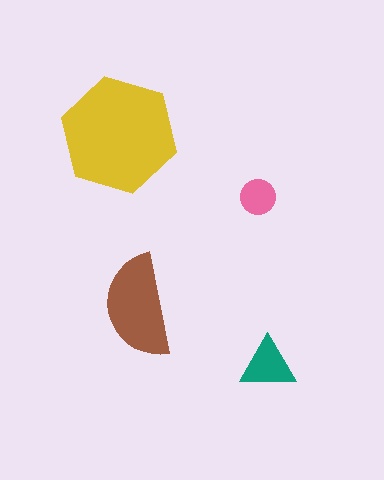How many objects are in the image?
There are 4 objects in the image.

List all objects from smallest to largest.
The pink circle, the teal triangle, the brown semicircle, the yellow hexagon.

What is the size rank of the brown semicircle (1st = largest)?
2nd.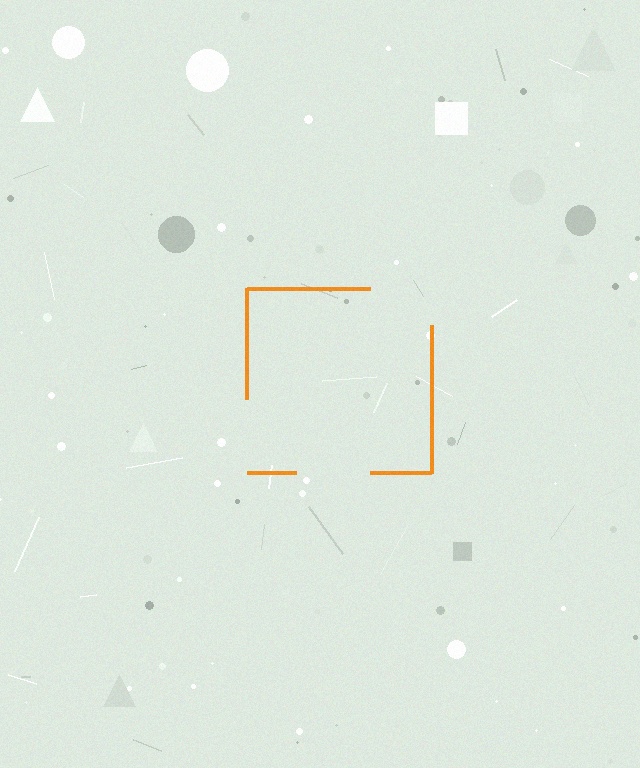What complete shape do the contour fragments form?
The contour fragments form a square.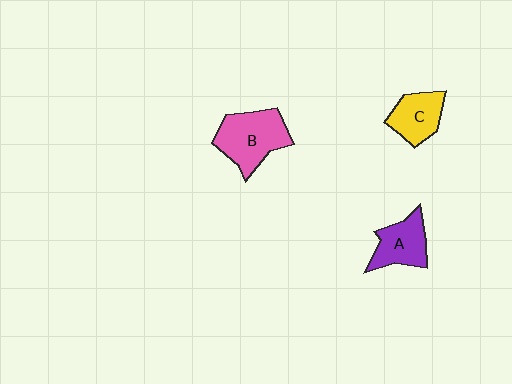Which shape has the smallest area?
Shape C (yellow).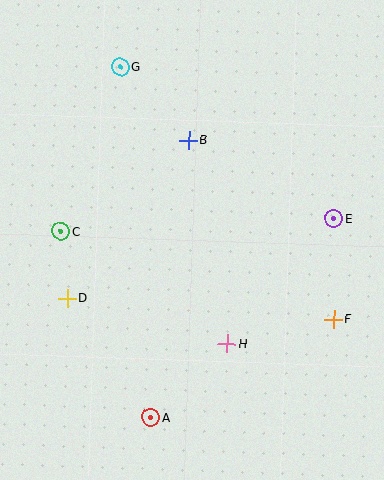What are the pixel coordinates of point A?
Point A is at (151, 418).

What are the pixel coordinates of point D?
Point D is at (67, 298).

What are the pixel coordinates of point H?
Point H is at (227, 344).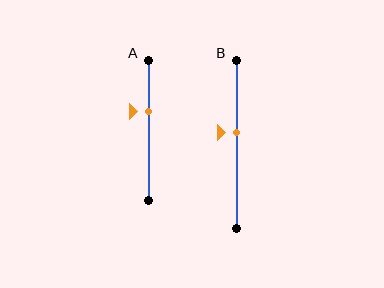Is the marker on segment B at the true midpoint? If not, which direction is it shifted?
No, the marker on segment B is shifted upward by about 7% of the segment length.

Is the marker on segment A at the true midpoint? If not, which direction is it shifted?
No, the marker on segment A is shifted upward by about 13% of the segment length.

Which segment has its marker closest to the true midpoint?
Segment B has its marker closest to the true midpoint.